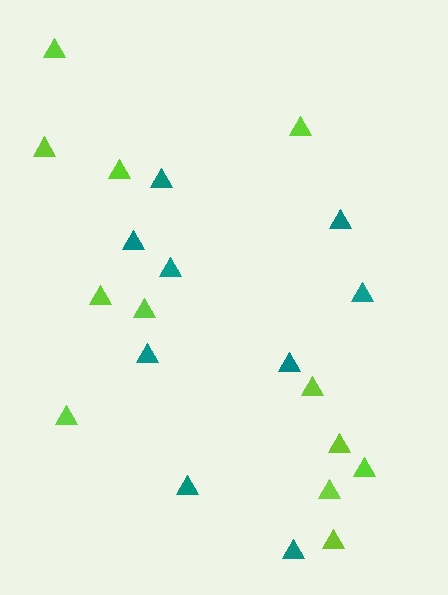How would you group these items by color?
There are 2 groups: one group of teal triangles (9) and one group of lime triangles (12).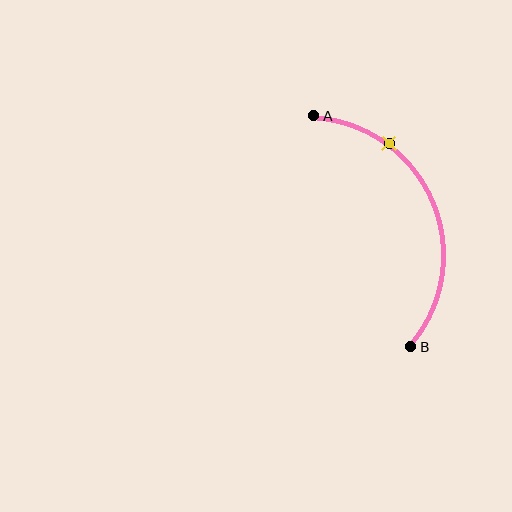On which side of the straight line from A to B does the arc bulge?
The arc bulges to the right of the straight line connecting A and B.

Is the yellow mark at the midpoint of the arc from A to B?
No. The yellow mark lies on the arc but is closer to endpoint A. The arc midpoint would be at the point on the curve equidistant along the arc from both A and B.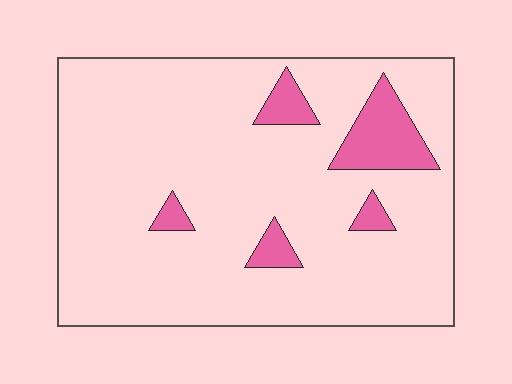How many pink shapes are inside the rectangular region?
5.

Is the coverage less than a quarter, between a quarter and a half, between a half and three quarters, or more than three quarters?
Less than a quarter.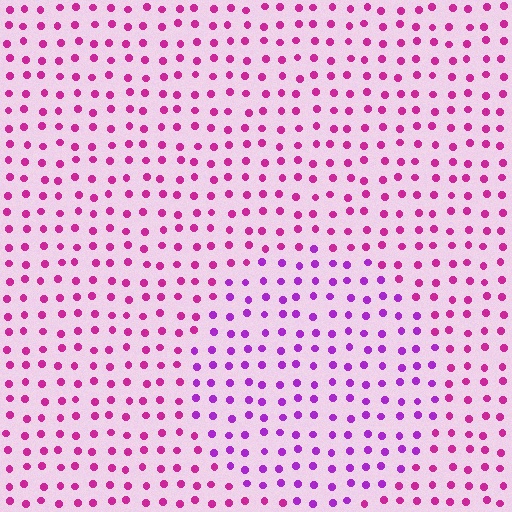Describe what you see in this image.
The image is filled with small magenta elements in a uniform arrangement. A circle-shaped region is visible where the elements are tinted to a slightly different hue, forming a subtle color boundary.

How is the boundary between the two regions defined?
The boundary is defined purely by a slight shift in hue (about 31 degrees). Spacing, size, and orientation are identical on both sides.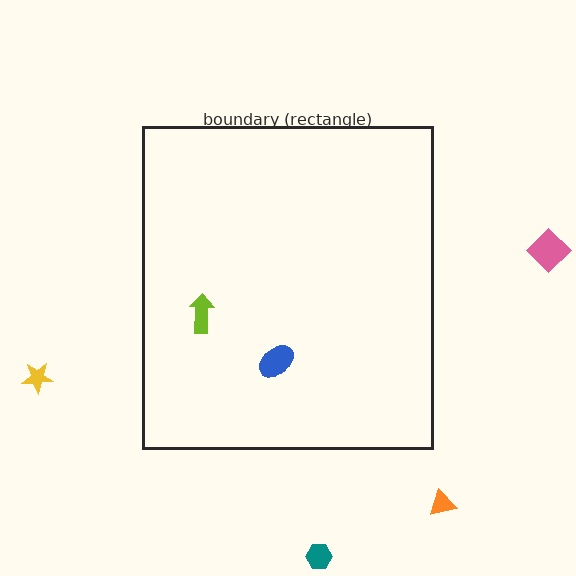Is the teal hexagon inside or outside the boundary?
Outside.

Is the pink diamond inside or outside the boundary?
Outside.